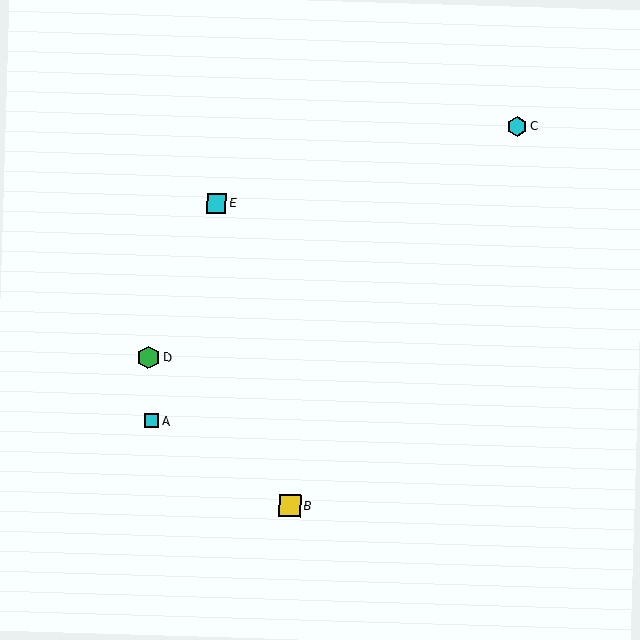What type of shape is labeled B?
Shape B is a yellow square.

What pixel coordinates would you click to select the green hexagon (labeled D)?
Click at (149, 357) to select the green hexagon D.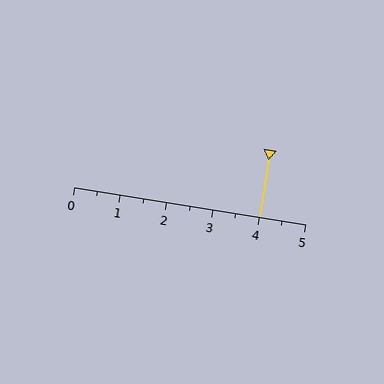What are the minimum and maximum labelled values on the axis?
The axis runs from 0 to 5.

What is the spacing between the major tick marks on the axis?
The major ticks are spaced 1 apart.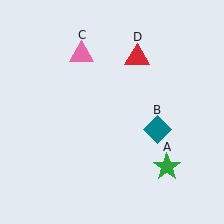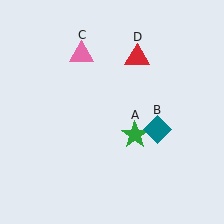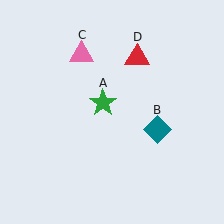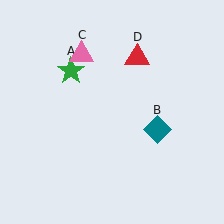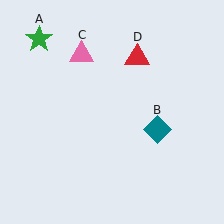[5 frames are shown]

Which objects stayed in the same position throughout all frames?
Teal diamond (object B) and pink triangle (object C) and red triangle (object D) remained stationary.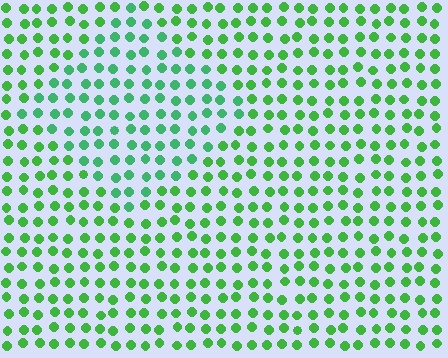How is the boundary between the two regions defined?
The boundary is defined purely by a slight shift in hue (about 24 degrees). Spacing, size, and orientation are identical on both sides.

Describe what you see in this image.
The image is filled with small green elements in a uniform arrangement. A diamond-shaped region is visible where the elements are tinted to a slightly different hue, forming a subtle color boundary.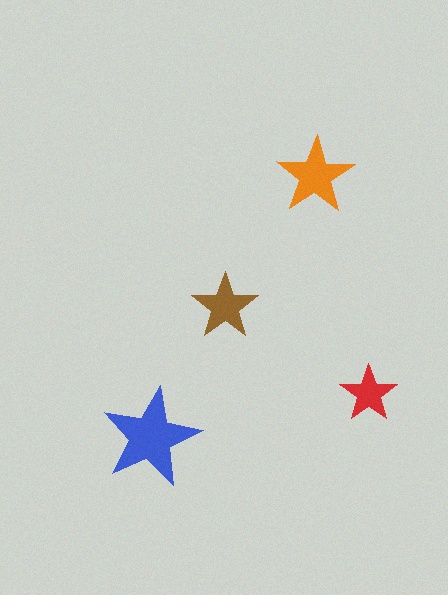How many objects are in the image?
There are 4 objects in the image.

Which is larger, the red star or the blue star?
The blue one.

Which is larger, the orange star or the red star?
The orange one.